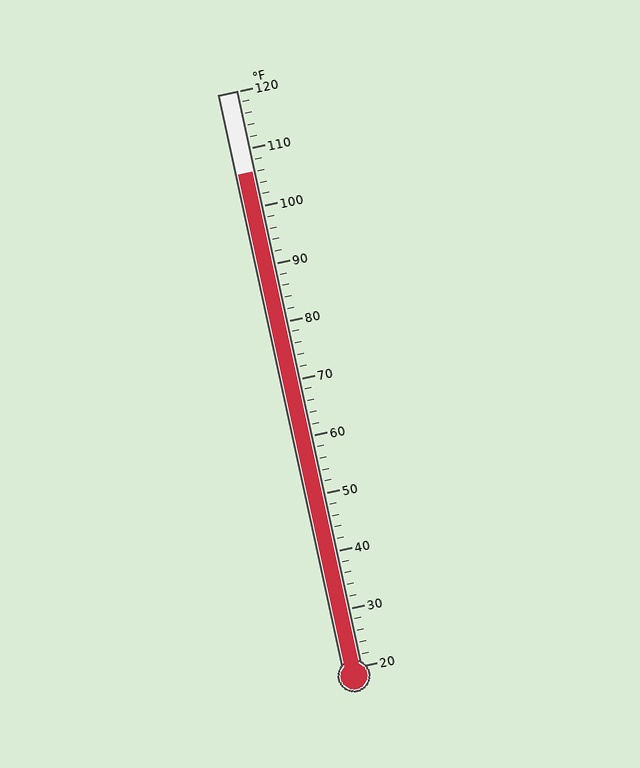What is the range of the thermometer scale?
The thermometer scale ranges from 20°F to 120°F.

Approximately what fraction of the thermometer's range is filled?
The thermometer is filled to approximately 85% of its range.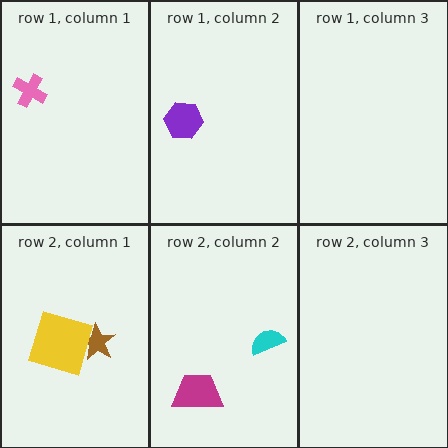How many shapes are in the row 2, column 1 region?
2.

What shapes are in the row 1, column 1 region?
The pink cross.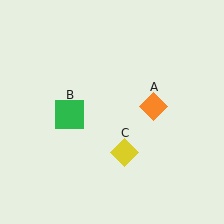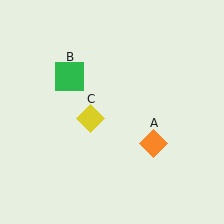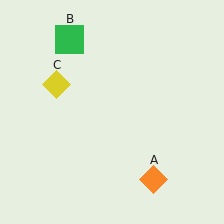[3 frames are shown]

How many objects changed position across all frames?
3 objects changed position: orange diamond (object A), green square (object B), yellow diamond (object C).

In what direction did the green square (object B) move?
The green square (object B) moved up.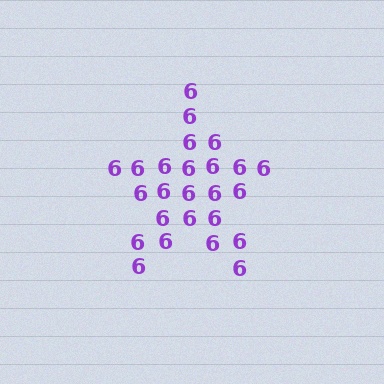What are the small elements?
The small elements are digit 6's.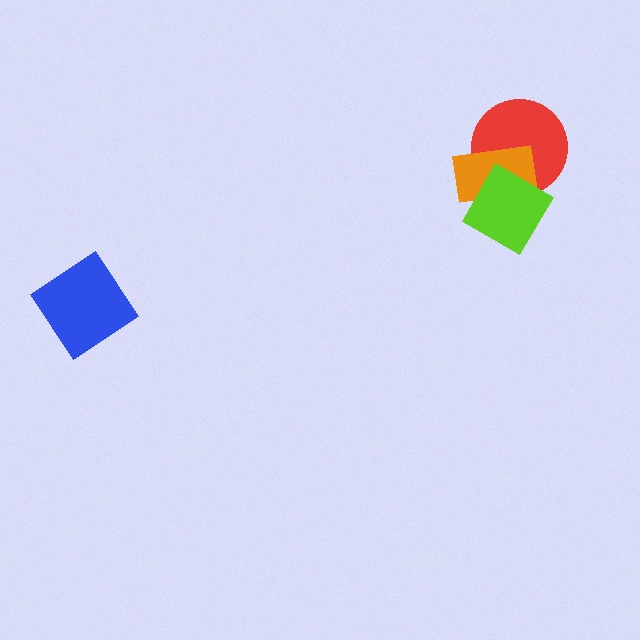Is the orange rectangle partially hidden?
Yes, it is partially covered by another shape.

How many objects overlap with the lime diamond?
2 objects overlap with the lime diamond.